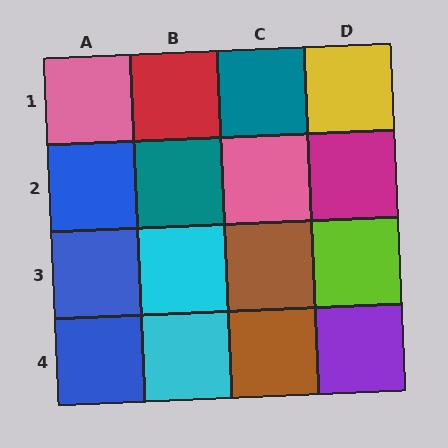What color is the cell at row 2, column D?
Magenta.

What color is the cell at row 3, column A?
Blue.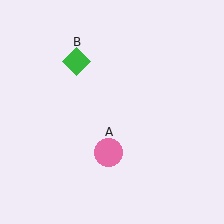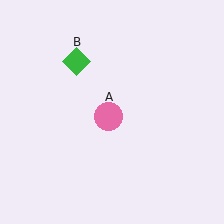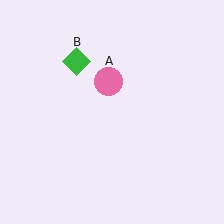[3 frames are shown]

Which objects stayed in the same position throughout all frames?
Green diamond (object B) remained stationary.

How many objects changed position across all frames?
1 object changed position: pink circle (object A).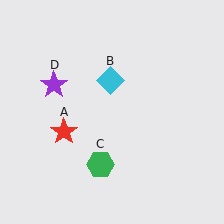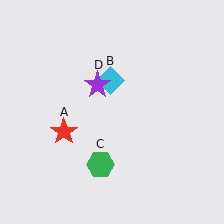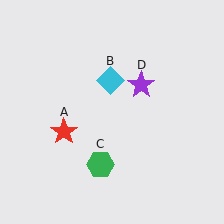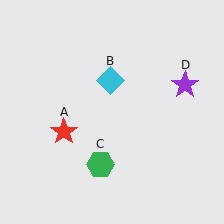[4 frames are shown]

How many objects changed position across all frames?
1 object changed position: purple star (object D).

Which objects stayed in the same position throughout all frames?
Red star (object A) and cyan diamond (object B) and green hexagon (object C) remained stationary.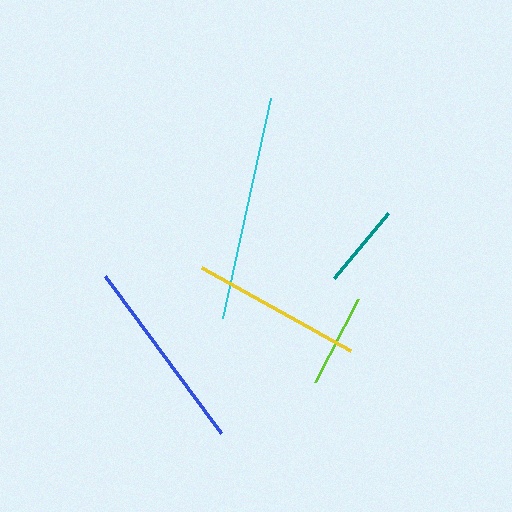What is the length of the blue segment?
The blue segment is approximately 195 pixels long.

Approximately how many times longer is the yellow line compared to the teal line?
The yellow line is approximately 2.0 times the length of the teal line.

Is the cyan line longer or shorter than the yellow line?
The cyan line is longer than the yellow line.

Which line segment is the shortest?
The teal line is the shortest at approximately 84 pixels.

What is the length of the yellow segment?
The yellow segment is approximately 171 pixels long.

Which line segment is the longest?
The cyan line is the longest at approximately 225 pixels.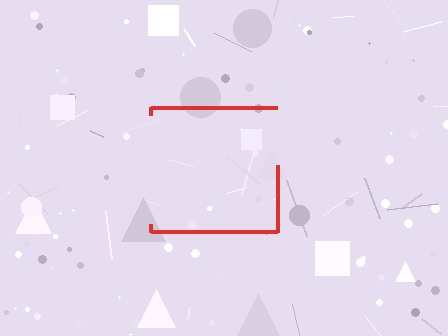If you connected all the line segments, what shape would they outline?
They would outline a square.